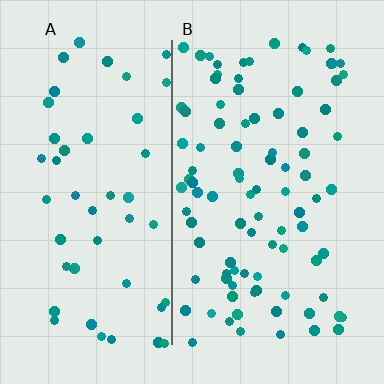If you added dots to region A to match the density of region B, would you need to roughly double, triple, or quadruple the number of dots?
Approximately double.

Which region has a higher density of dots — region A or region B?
B (the right).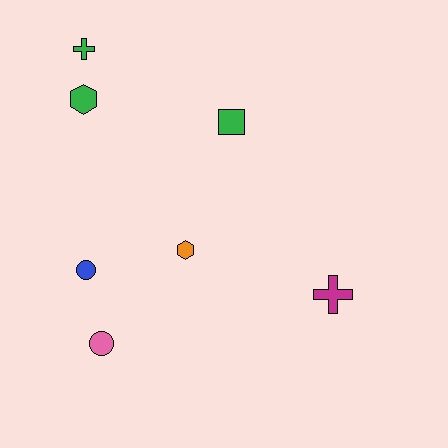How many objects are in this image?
There are 7 objects.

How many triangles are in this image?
There are no triangles.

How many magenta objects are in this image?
There is 1 magenta object.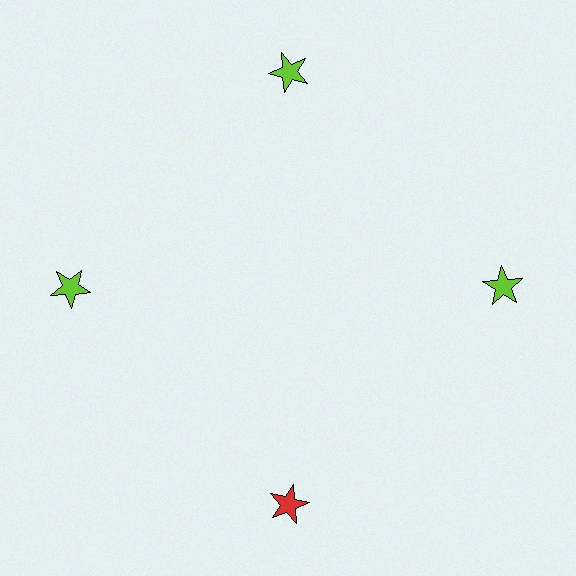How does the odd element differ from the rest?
It has a different color: red instead of lime.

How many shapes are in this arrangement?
There are 4 shapes arranged in a ring pattern.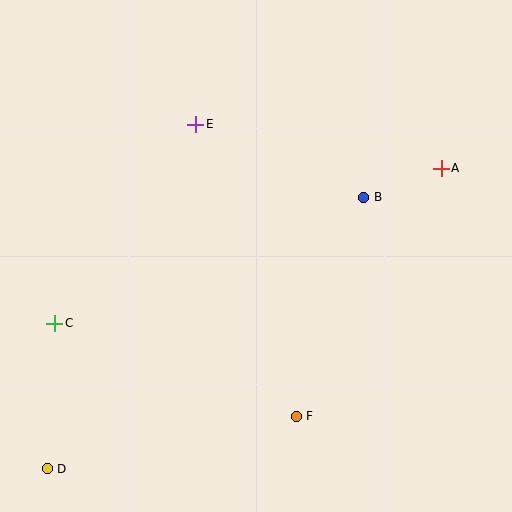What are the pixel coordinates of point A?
Point A is at (441, 168).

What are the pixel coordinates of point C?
Point C is at (55, 323).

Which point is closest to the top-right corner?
Point A is closest to the top-right corner.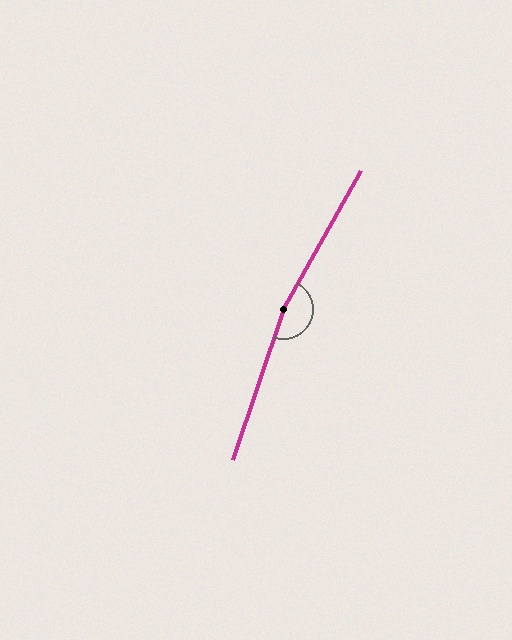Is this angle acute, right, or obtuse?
It is obtuse.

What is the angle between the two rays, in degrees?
Approximately 169 degrees.